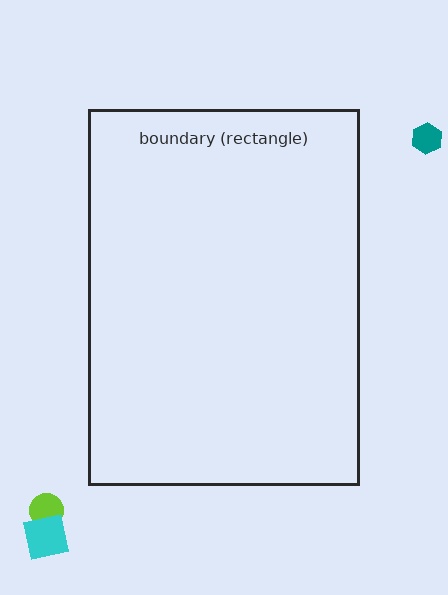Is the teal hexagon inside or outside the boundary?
Outside.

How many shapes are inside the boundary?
0 inside, 3 outside.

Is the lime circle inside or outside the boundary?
Outside.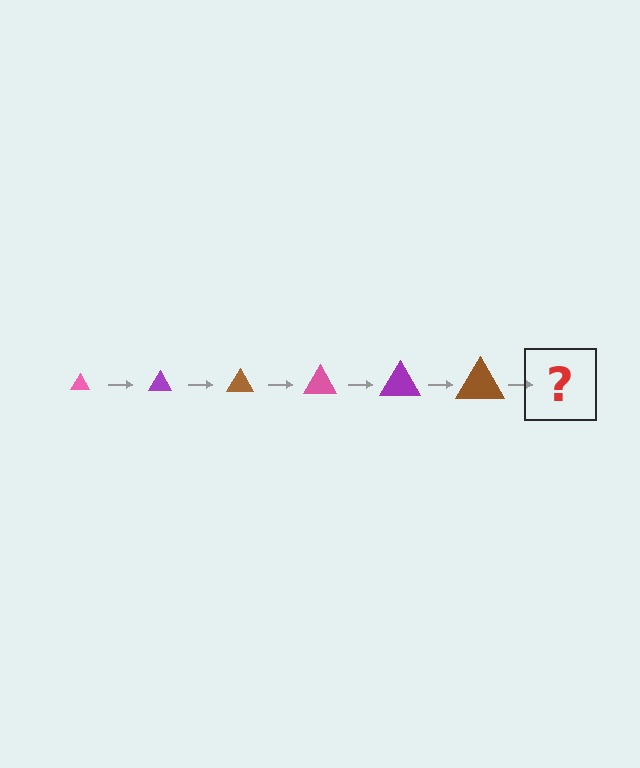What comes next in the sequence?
The next element should be a pink triangle, larger than the previous one.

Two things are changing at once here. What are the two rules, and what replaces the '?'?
The two rules are that the triangle grows larger each step and the color cycles through pink, purple, and brown. The '?' should be a pink triangle, larger than the previous one.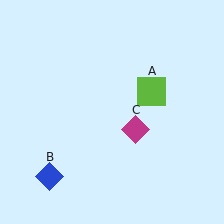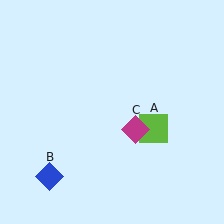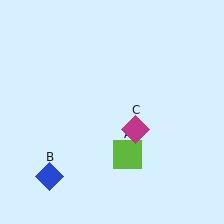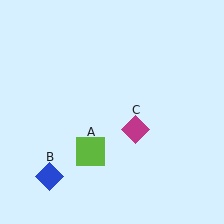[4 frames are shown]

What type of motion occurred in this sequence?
The lime square (object A) rotated clockwise around the center of the scene.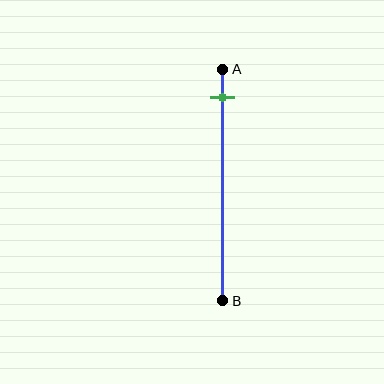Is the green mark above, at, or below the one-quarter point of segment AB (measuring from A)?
The green mark is above the one-quarter point of segment AB.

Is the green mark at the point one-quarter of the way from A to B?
No, the mark is at about 10% from A, not at the 25% one-quarter point.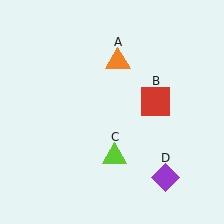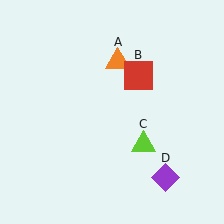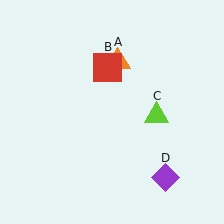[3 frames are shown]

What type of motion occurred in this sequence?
The red square (object B), lime triangle (object C) rotated counterclockwise around the center of the scene.